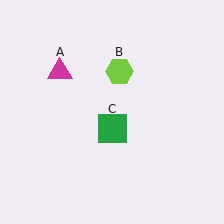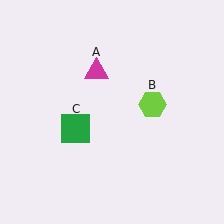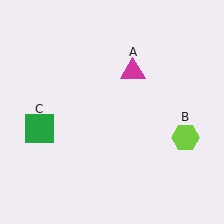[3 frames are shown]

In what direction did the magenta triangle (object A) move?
The magenta triangle (object A) moved right.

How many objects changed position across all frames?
3 objects changed position: magenta triangle (object A), lime hexagon (object B), green square (object C).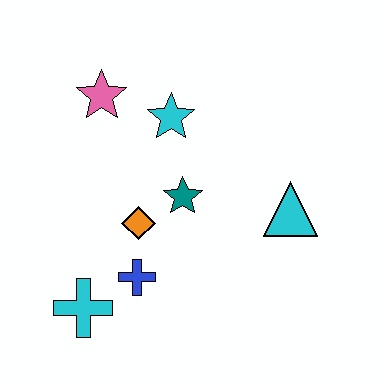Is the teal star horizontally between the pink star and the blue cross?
No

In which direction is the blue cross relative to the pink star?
The blue cross is below the pink star.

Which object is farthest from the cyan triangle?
The cyan cross is farthest from the cyan triangle.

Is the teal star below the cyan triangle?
No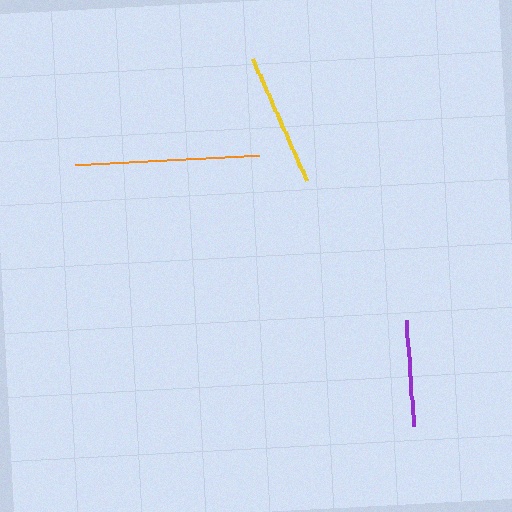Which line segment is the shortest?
The purple line is the shortest at approximately 106 pixels.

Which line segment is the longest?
The orange line is the longest at approximately 184 pixels.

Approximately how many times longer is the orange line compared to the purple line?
The orange line is approximately 1.7 times the length of the purple line.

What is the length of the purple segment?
The purple segment is approximately 106 pixels long.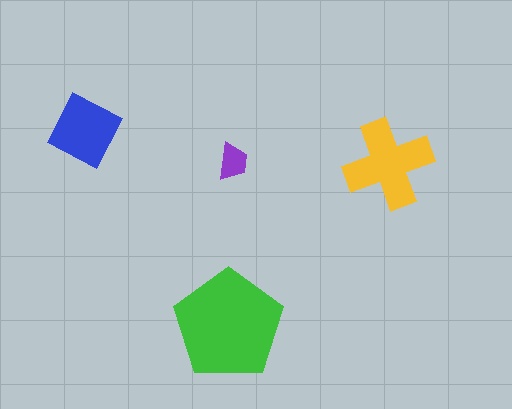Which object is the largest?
The green pentagon.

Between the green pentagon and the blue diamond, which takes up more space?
The green pentagon.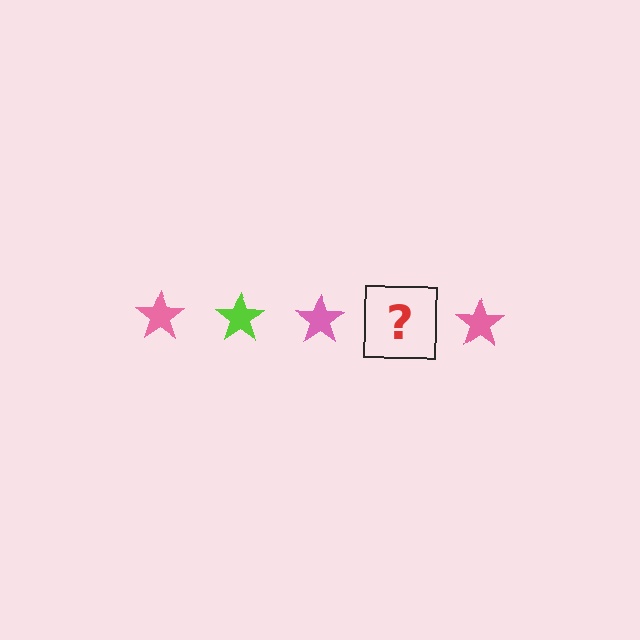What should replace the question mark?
The question mark should be replaced with a lime star.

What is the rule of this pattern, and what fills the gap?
The rule is that the pattern cycles through pink, lime stars. The gap should be filled with a lime star.